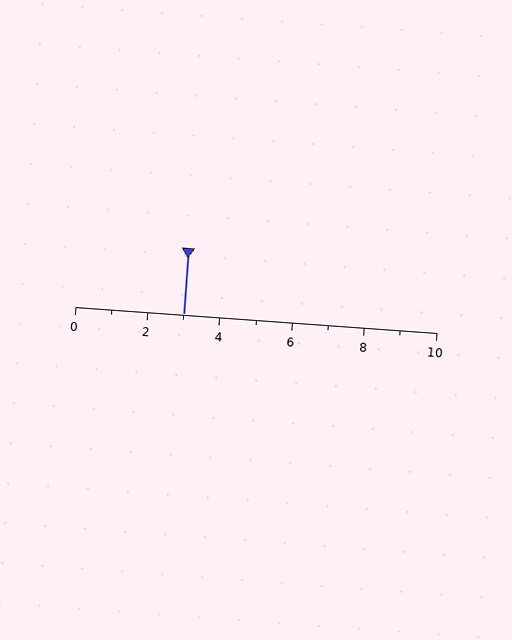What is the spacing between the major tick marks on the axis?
The major ticks are spaced 2 apart.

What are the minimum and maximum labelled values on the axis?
The axis runs from 0 to 10.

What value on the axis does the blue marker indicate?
The marker indicates approximately 3.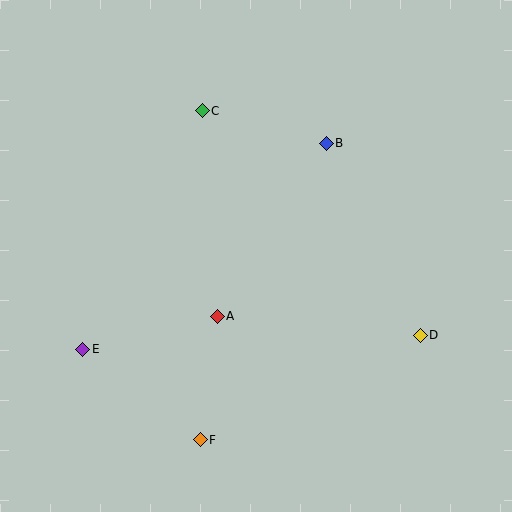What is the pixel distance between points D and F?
The distance between D and F is 243 pixels.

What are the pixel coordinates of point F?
Point F is at (200, 440).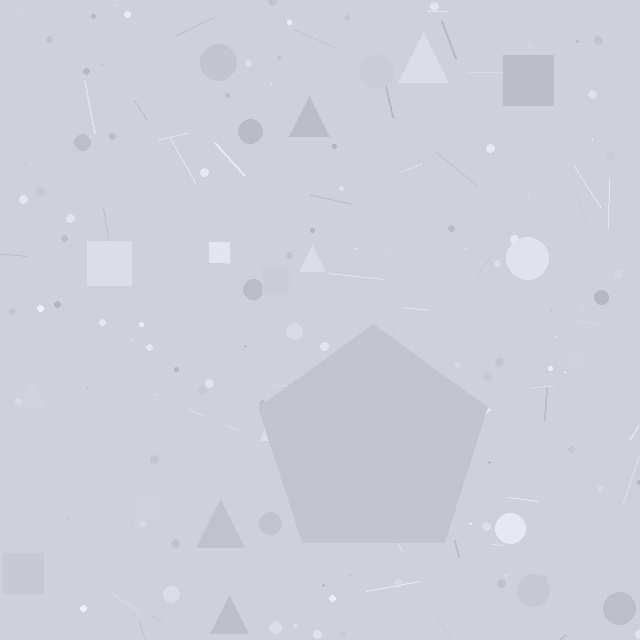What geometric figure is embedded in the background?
A pentagon is embedded in the background.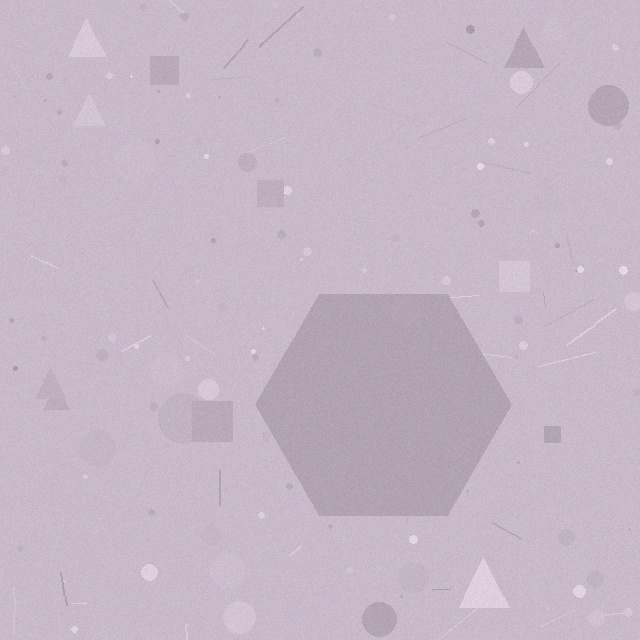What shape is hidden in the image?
A hexagon is hidden in the image.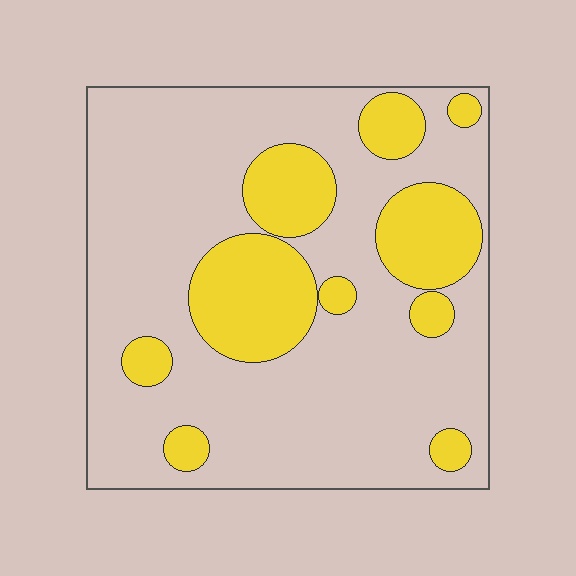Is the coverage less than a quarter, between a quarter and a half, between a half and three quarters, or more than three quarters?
Between a quarter and a half.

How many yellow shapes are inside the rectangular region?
10.